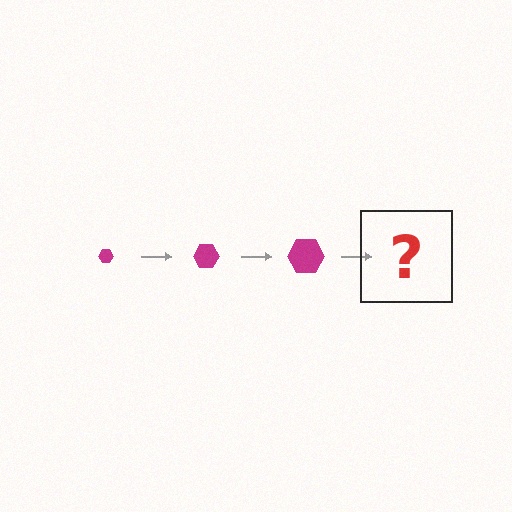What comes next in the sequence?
The next element should be a magenta hexagon, larger than the previous one.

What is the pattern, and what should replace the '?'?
The pattern is that the hexagon gets progressively larger each step. The '?' should be a magenta hexagon, larger than the previous one.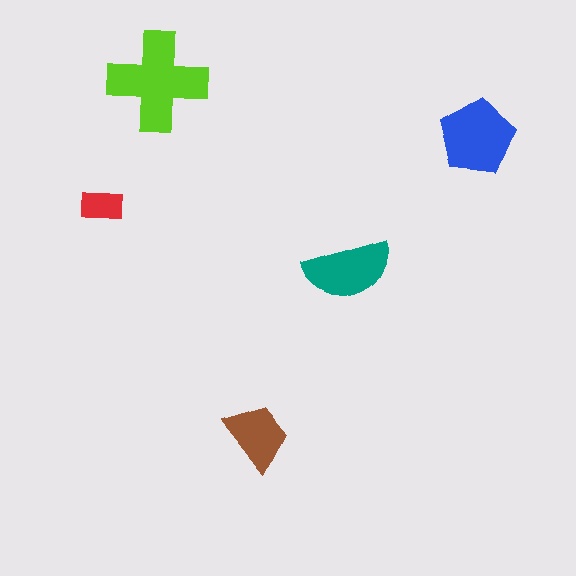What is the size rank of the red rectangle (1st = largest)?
5th.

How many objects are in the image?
There are 5 objects in the image.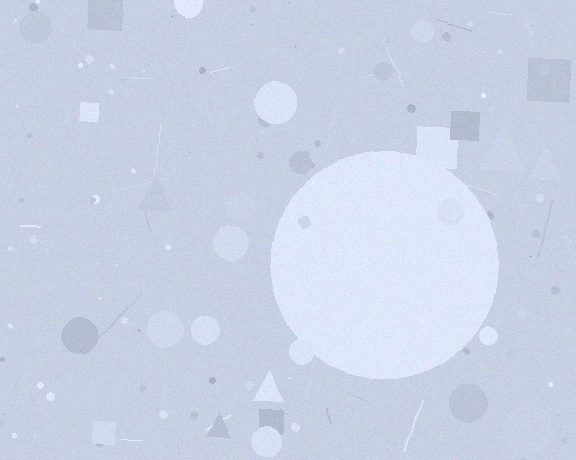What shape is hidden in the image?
A circle is hidden in the image.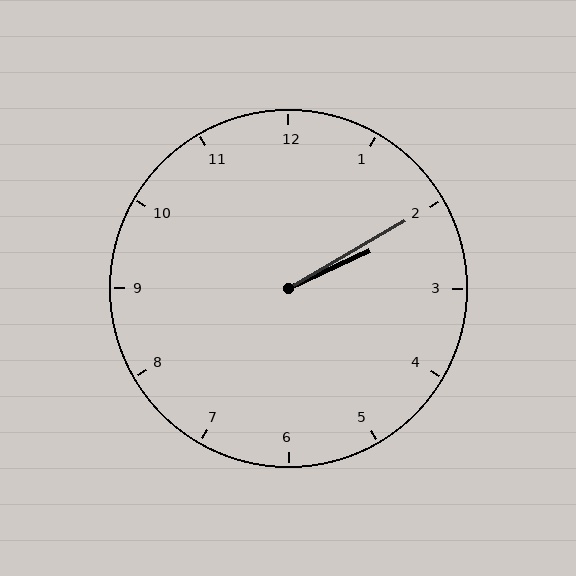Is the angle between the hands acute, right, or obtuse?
It is acute.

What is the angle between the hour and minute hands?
Approximately 5 degrees.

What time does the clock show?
2:10.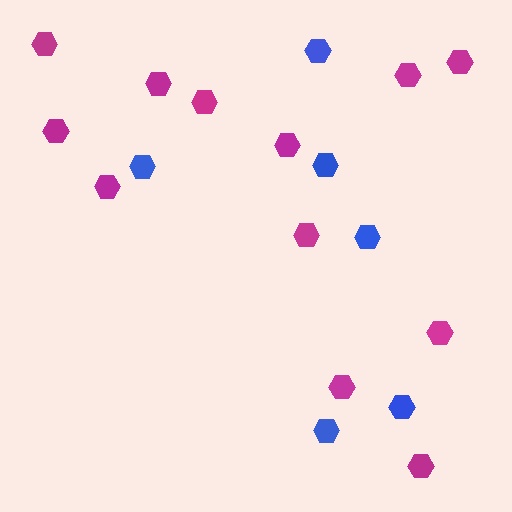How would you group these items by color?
There are 2 groups: one group of blue hexagons (6) and one group of magenta hexagons (12).